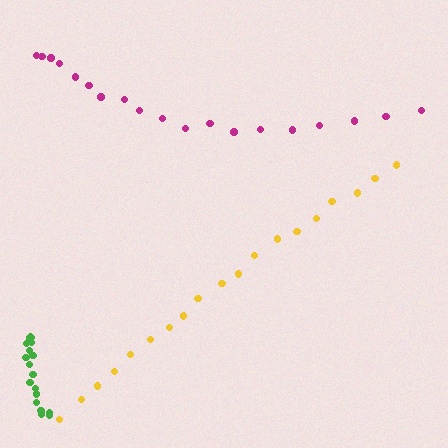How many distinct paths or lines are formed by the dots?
There are 3 distinct paths.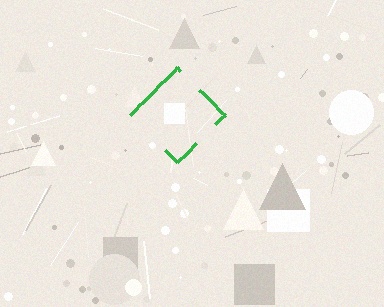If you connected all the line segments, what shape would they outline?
They would outline a diamond.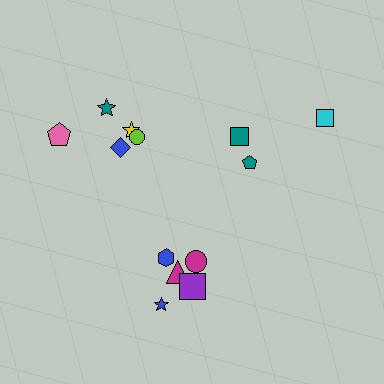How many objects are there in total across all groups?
There are 13 objects.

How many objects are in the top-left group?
There are 5 objects.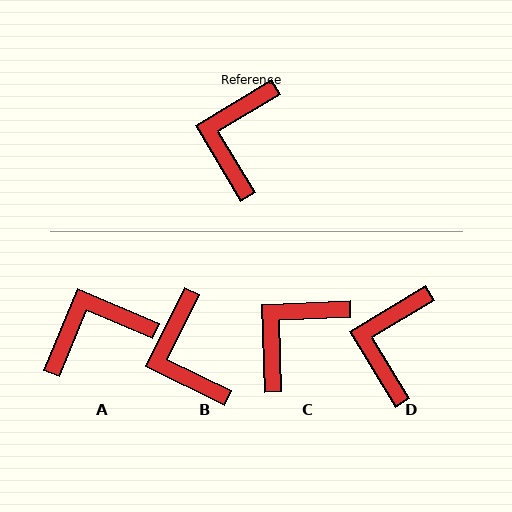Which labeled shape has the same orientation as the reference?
D.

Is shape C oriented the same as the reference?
No, it is off by about 28 degrees.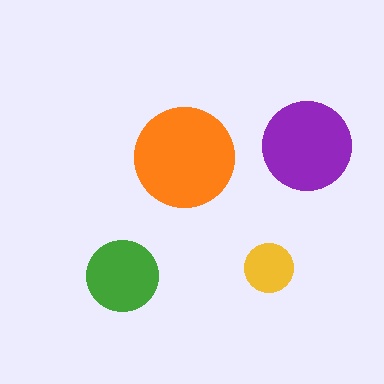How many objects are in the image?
There are 4 objects in the image.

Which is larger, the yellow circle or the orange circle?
The orange one.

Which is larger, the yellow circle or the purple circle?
The purple one.